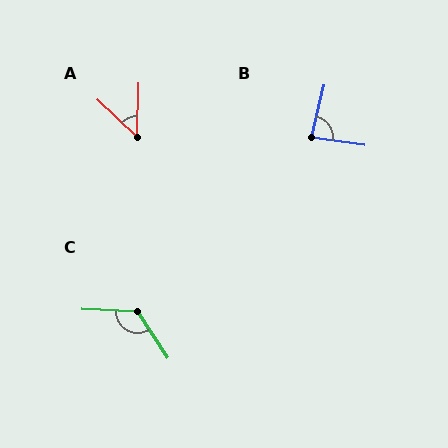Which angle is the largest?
C, at approximately 125 degrees.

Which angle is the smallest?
A, at approximately 48 degrees.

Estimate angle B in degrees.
Approximately 84 degrees.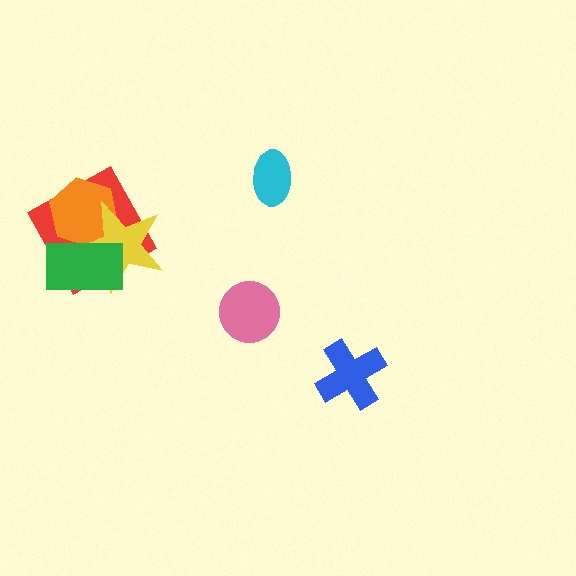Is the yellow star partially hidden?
Yes, it is partially covered by another shape.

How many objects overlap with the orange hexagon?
3 objects overlap with the orange hexagon.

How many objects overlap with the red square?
3 objects overlap with the red square.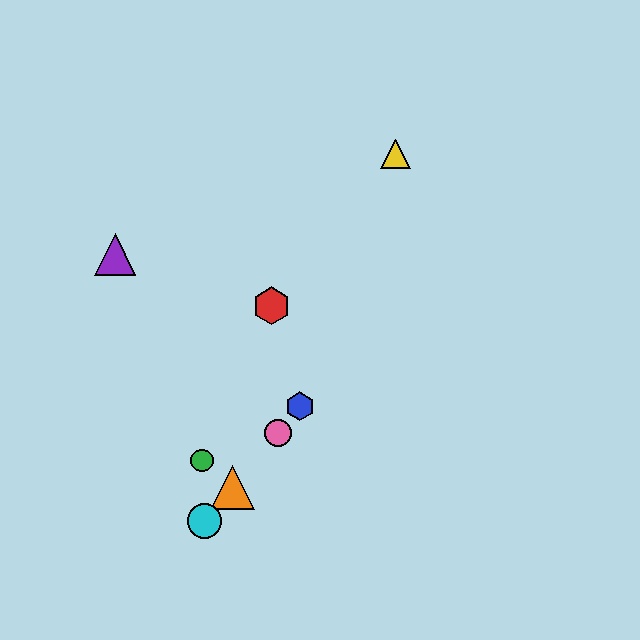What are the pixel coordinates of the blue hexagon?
The blue hexagon is at (300, 406).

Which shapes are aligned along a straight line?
The blue hexagon, the orange triangle, the cyan circle, the pink circle are aligned along a straight line.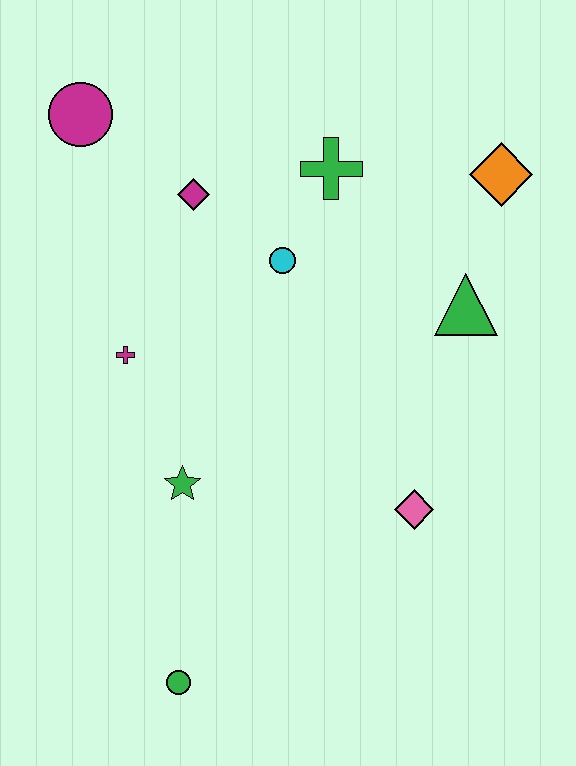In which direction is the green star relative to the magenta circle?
The green star is below the magenta circle.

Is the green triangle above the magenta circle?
No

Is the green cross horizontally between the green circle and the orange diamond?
Yes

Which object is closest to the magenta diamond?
The cyan circle is closest to the magenta diamond.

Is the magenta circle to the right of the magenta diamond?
No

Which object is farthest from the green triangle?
The green circle is farthest from the green triangle.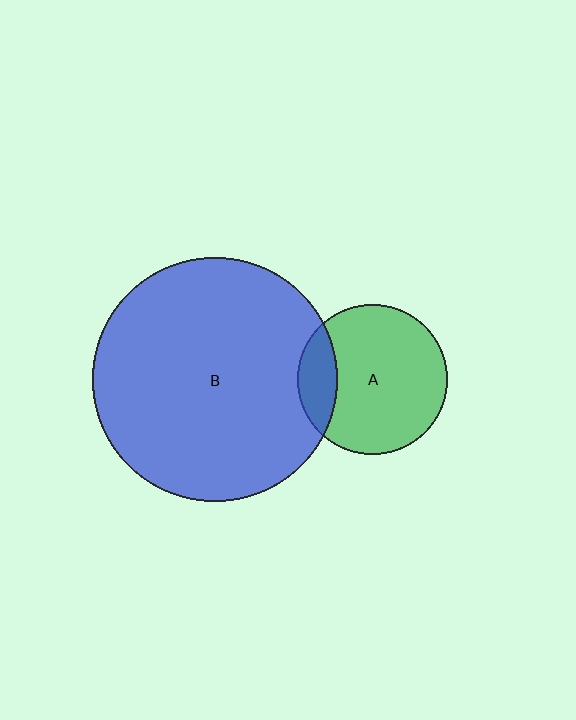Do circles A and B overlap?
Yes.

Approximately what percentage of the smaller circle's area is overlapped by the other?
Approximately 15%.